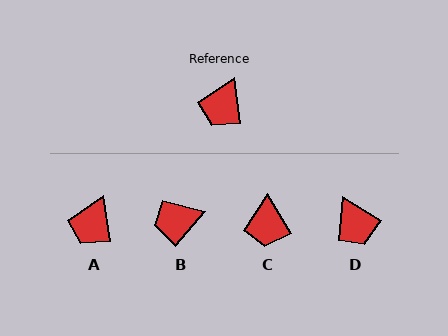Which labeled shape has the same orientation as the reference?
A.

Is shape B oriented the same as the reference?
No, it is off by about 49 degrees.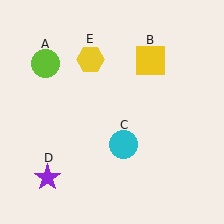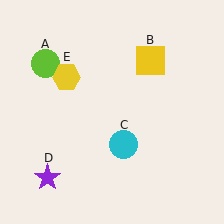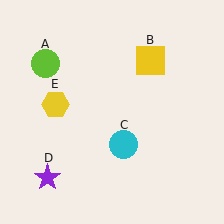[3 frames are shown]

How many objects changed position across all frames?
1 object changed position: yellow hexagon (object E).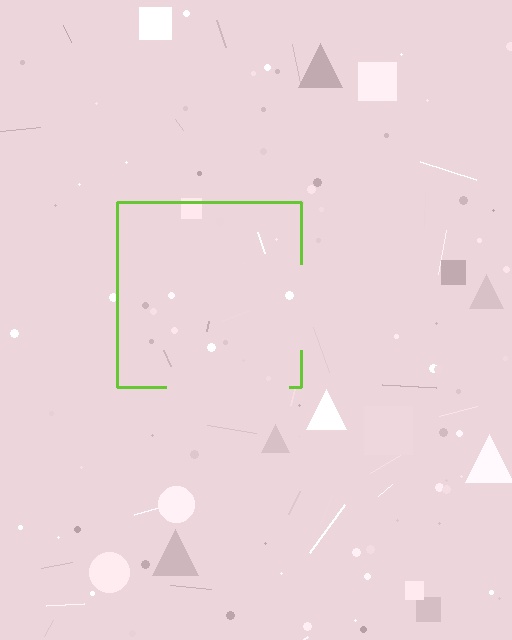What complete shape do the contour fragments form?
The contour fragments form a square.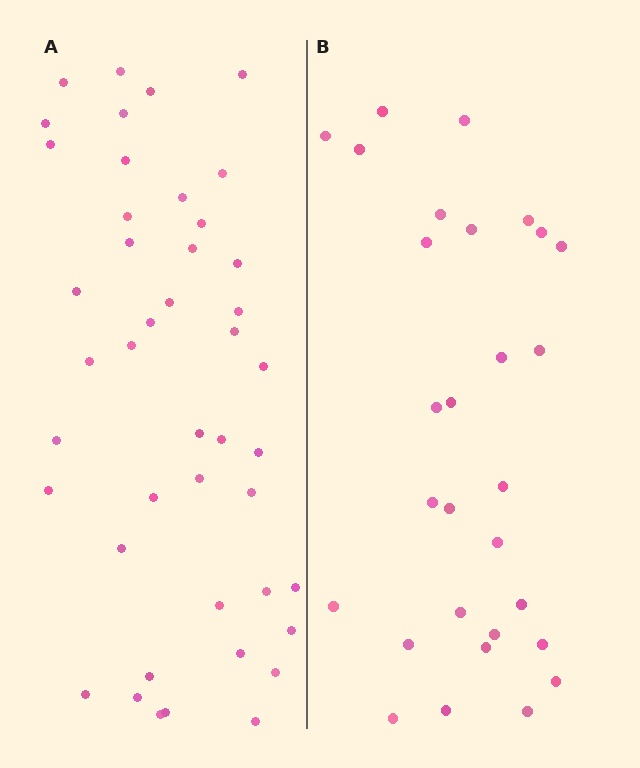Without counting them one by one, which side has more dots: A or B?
Region A (the left region) has more dots.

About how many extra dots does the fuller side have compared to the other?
Region A has approximately 15 more dots than region B.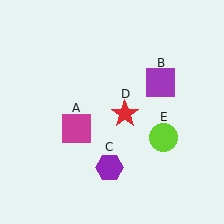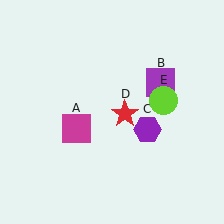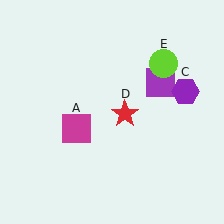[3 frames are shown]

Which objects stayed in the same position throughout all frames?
Magenta square (object A) and purple square (object B) and red star (object D) remained stationary.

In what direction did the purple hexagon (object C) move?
The purple hexagon (object C) moved up and to the right.